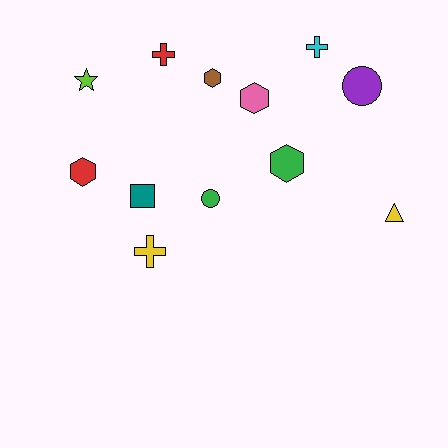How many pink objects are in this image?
There is 1 pink object.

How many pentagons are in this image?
There are no pentagons.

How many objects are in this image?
There are 12 objects.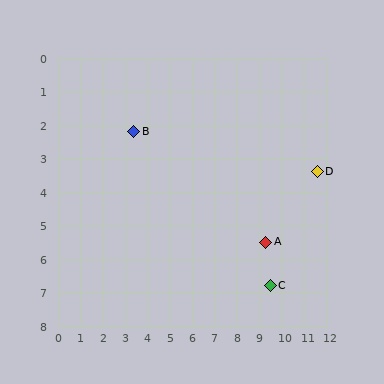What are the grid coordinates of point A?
Point A is at approximately (9.3, 5.5).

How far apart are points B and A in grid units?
Points B and A are about 6.8 grid units apart.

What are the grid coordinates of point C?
Point C is at approximately (9.5, 6.8).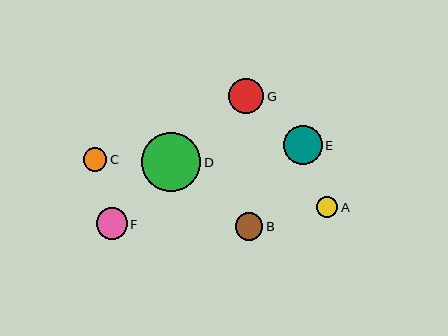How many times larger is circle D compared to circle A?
Circle D is approximately 2.8 times the size of circle A.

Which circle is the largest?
Circle D is the largest with a size of approximately 59 pixels.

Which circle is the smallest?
Circle A is the smallest with a size of approximately 21 pixels.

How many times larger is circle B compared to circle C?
Circle B is approximately 1.2 times the size of circle C.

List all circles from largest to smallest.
From largest to smallest: D, E, G, F, B, C, A.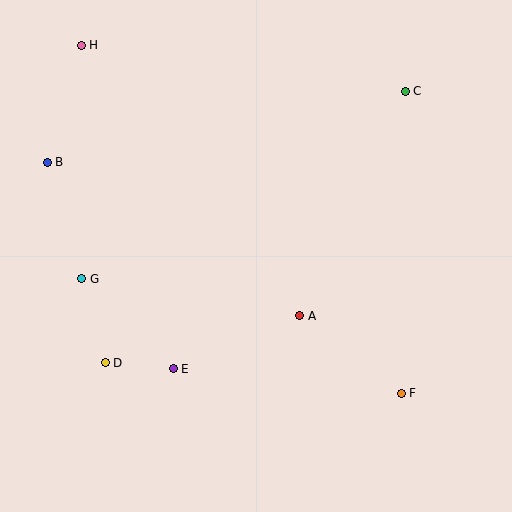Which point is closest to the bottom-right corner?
Point F is closest to the bottom-right corner.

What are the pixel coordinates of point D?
Point D is at (105, 363).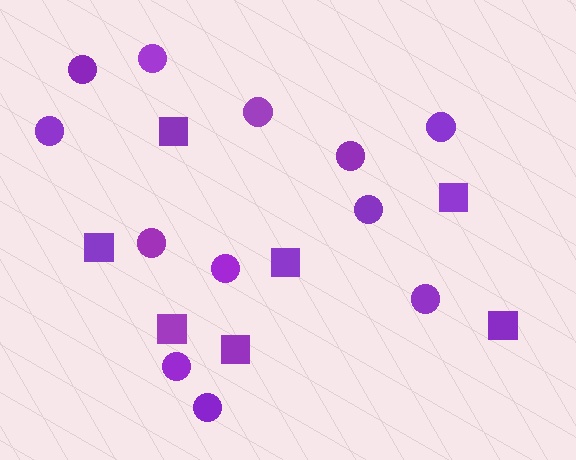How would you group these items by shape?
There are 2 groups: one group of squares (7) and one group of circles (12).